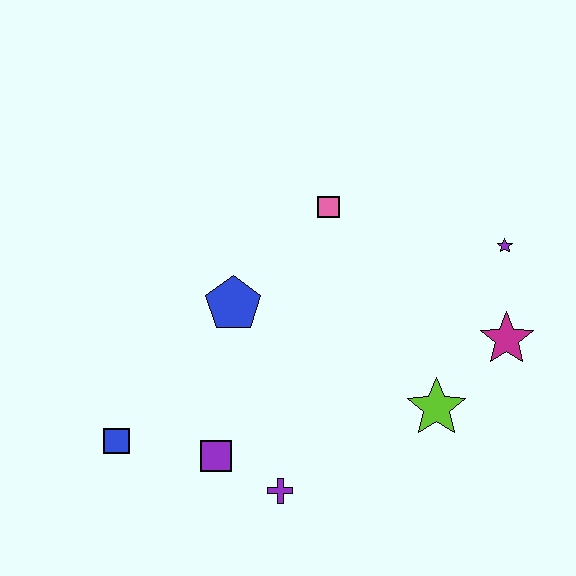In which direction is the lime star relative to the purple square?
The lime star is to the right of the purple square.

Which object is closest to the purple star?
The magenta star is closest to the purple star.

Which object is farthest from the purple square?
The purple star is farthest from the purple square.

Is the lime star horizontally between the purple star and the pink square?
Yes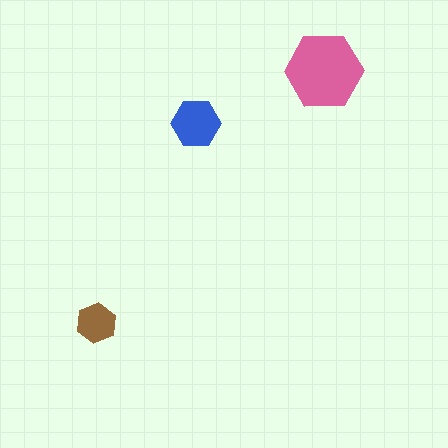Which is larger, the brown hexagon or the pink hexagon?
The pink one.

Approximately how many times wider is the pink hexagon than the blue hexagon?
About 1.5 times wider.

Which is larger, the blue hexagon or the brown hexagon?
The blue one.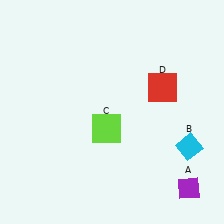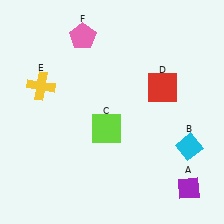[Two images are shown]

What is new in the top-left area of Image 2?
A pink pentagon (F) was added in the top-left area of Image 2.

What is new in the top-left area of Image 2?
A yellow cross (E) was added in the top-left area of Image 2.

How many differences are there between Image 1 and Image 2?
There are 2 differences between the two images.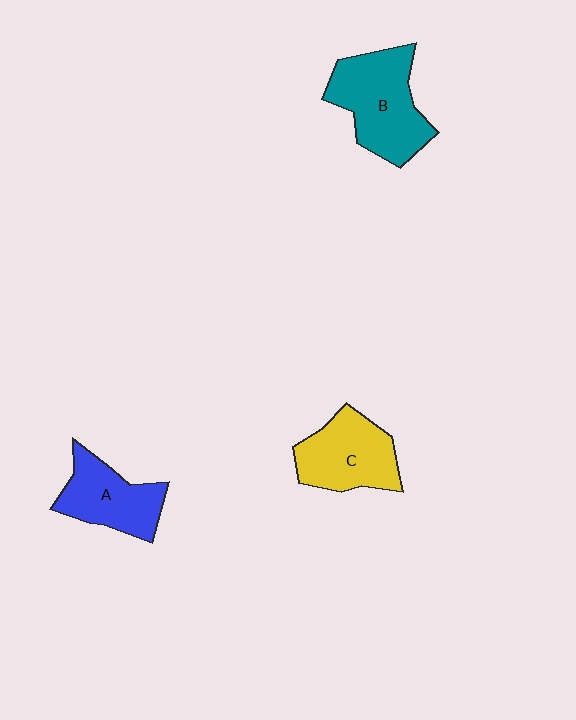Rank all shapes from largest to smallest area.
From largest to smallest: B (teal), C (yellow), A (blue).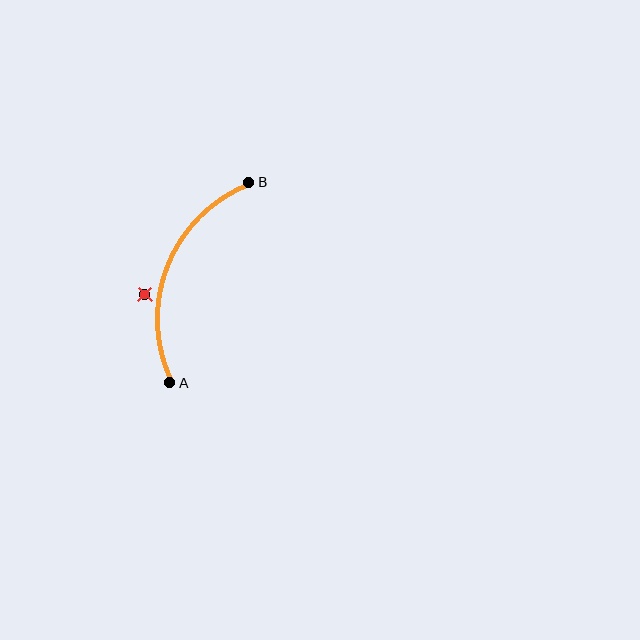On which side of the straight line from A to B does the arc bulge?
The arc bulges to the left of the straight line connecting A and B.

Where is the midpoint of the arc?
The arc midpoint is the point on the curve farthest from the straight line joining A and B. It sits to the left of that line.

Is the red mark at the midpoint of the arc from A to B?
No — the red mark does not lie on the arc at all. It sits slightly outside the curve.